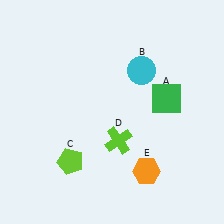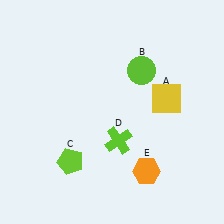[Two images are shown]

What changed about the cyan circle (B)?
In Image 1, B is cyan. In Image 2, it changed to lime.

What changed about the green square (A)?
In Image 1, A is green. In Image 2, it changed to yellow.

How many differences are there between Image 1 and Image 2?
There are 2 differences between the two images.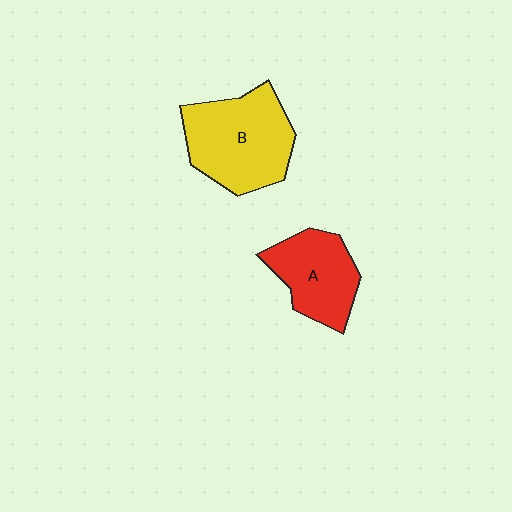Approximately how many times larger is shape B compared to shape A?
Approximately 1.4 times.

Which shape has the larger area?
Shape B (yellow).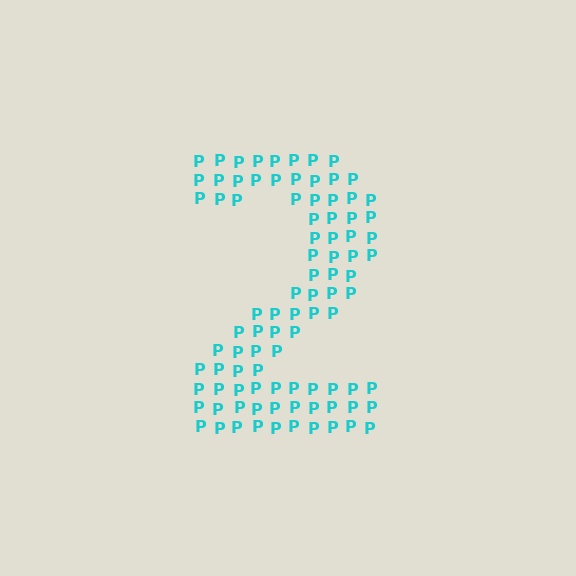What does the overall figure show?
The overall figure shows the digit 2.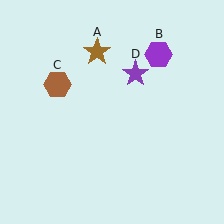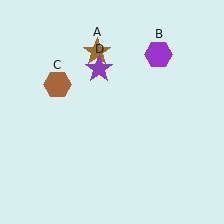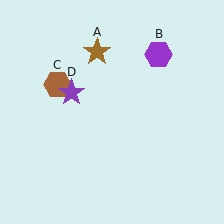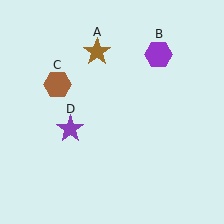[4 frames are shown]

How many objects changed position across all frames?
1 object changed position: purple star (object D).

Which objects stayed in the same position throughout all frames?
Brown star (object A) and purple hexagon (object B) and brown hexagon (object C) remained stationary.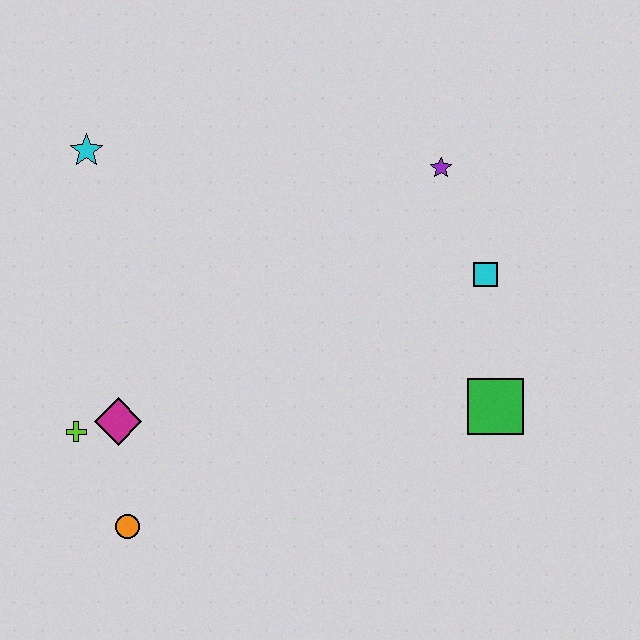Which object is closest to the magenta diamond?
The lime cross is closest to the magenta diamond.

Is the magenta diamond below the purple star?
Yes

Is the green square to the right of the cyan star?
Yes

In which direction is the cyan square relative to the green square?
The cyan square is above the green square.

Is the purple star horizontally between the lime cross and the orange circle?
No